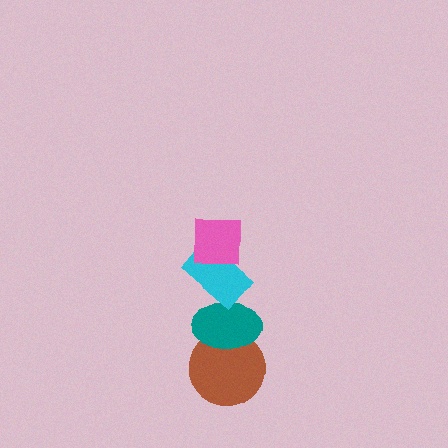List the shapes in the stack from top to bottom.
From top to bottom: the pink square, the cyan rectangle, the teal ellipse, the brown circle.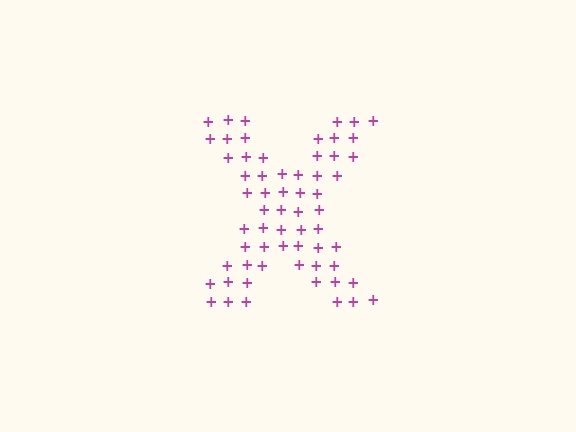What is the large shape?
The large shape is the letter X.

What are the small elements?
The small elements are plus signs.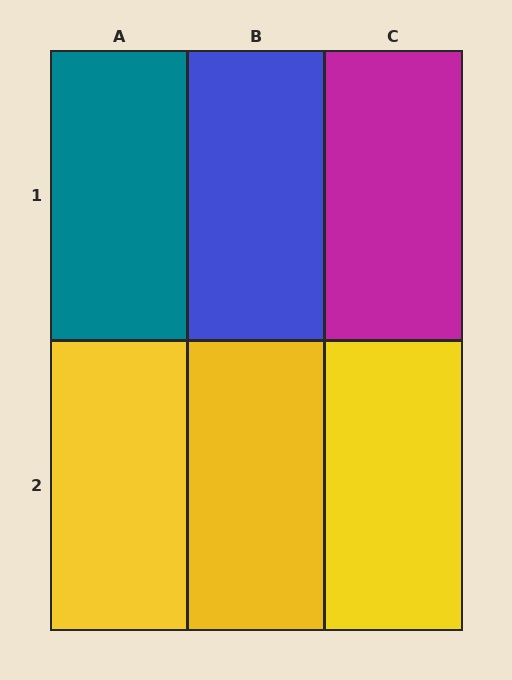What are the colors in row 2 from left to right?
Yellow, yellow, yellow.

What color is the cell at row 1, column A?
Teal.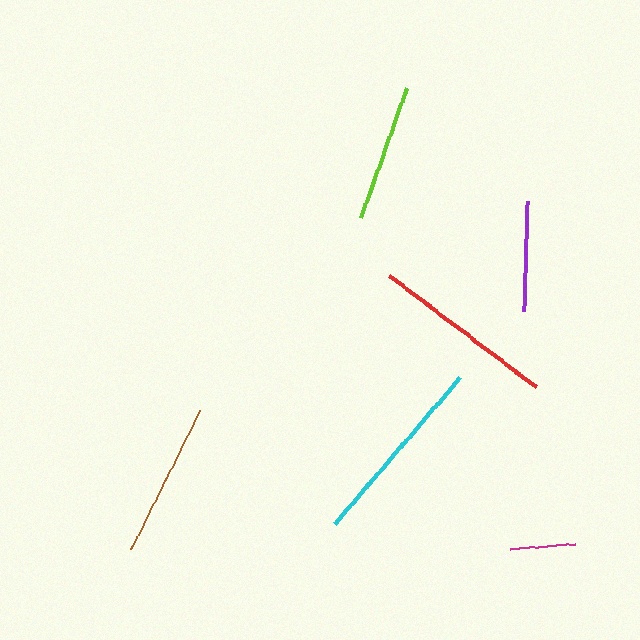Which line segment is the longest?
The cyan line is the longest at approximately 192 pixels.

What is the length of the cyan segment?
The cyan segment is approximately 192 pixels long.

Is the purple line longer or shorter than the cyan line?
The cyan line is longer than the purple line.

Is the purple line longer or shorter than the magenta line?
The purple line is longer than the magenta line.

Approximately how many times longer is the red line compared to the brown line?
The red line is approximately 1.2 times the length of the brown line.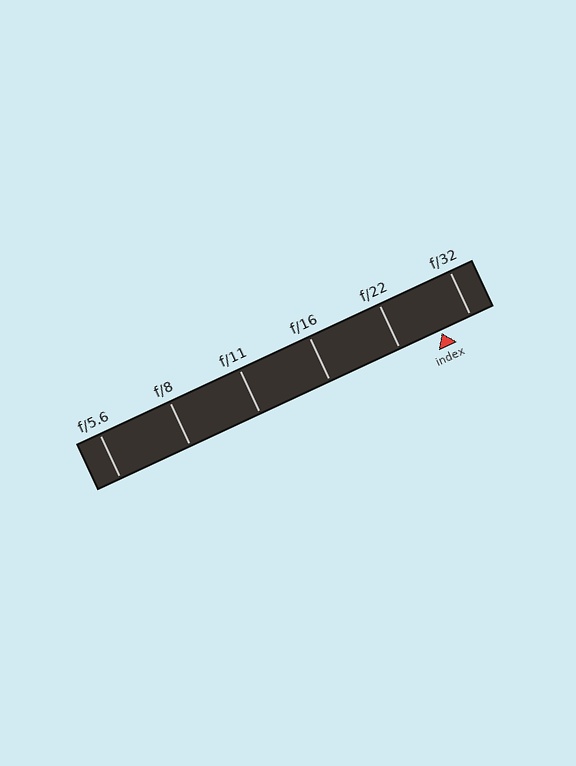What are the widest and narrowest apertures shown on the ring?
The widest aperture shown is f/5.6 and the narrowest is f/32.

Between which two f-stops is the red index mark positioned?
The index mark is between f/22 and f/32.